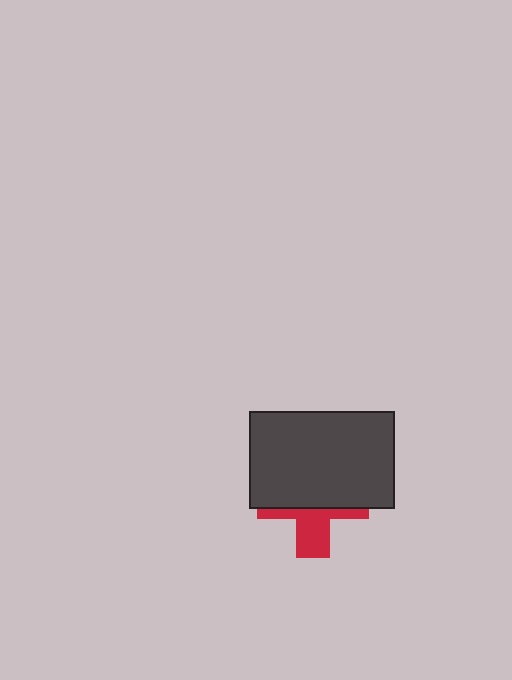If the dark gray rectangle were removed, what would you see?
You would see the complete red cross.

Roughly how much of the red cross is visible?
A small part of it is visible (roughly 37%).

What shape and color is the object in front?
The object in front is a dark gray rectangle.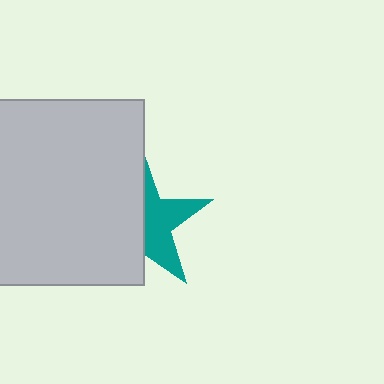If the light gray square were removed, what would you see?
You would see the complete teal star.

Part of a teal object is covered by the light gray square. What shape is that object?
It is a star.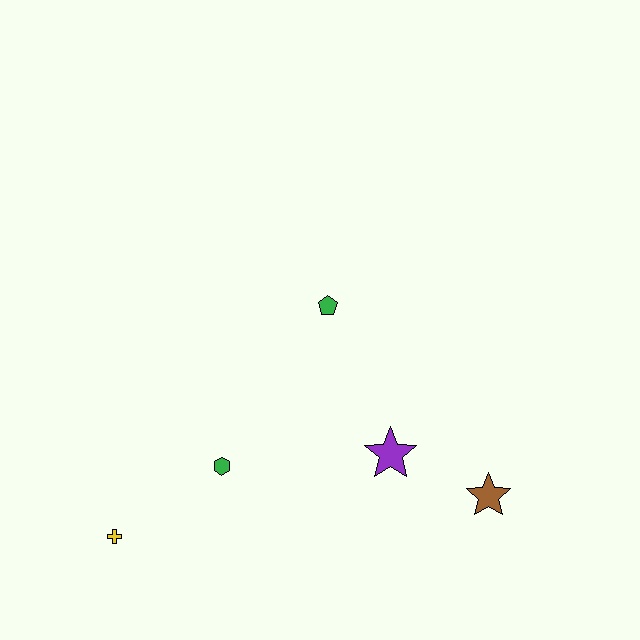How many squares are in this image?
There are no squares.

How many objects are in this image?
There are 5 objects.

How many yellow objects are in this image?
There is 1 yellow object.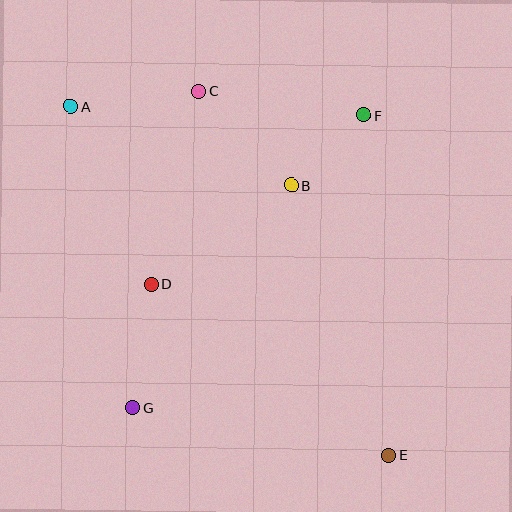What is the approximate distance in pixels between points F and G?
The distance between F and G is approximately 373 pixels.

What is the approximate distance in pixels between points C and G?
The distance between C and G is approximately 323 pixels.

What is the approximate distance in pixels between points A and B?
The distance between A and B is approximately 234 pixels.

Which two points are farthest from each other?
Points A and E are farthest from each other.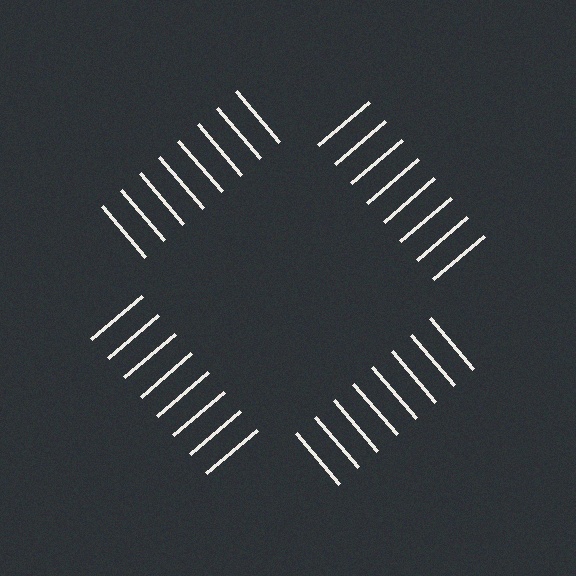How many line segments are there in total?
32 — 8 along each of the 4 edges.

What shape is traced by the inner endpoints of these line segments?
An illusory square — the line segments terminate on its edges but no continuous stroke is drawn.